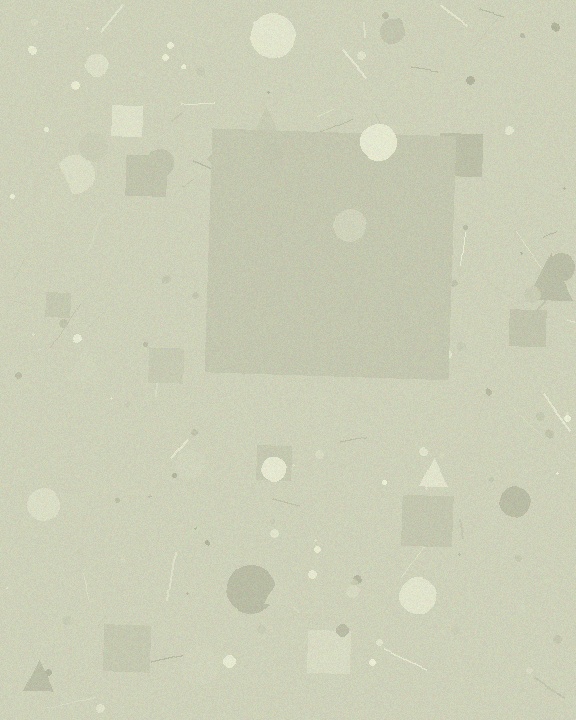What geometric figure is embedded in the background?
A square is embedded in the background.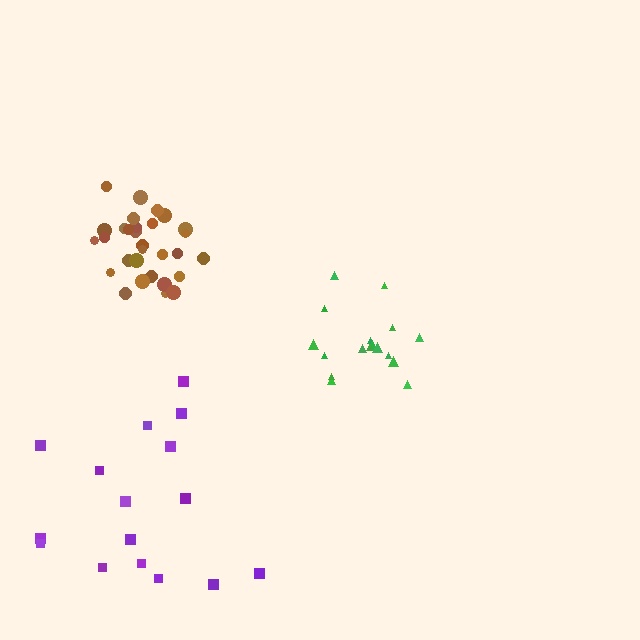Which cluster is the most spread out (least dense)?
Purple.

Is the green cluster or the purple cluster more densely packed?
Green.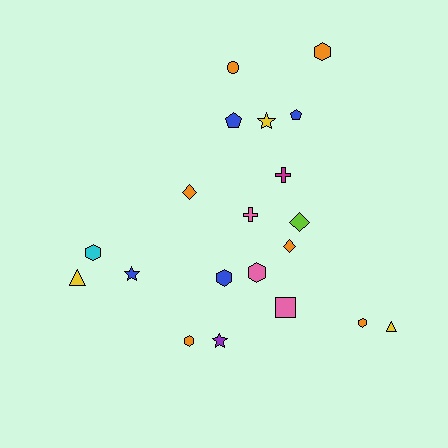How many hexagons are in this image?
There are 6 hexagons.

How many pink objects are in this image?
There are 3 pink objects.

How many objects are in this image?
There are 20 objects.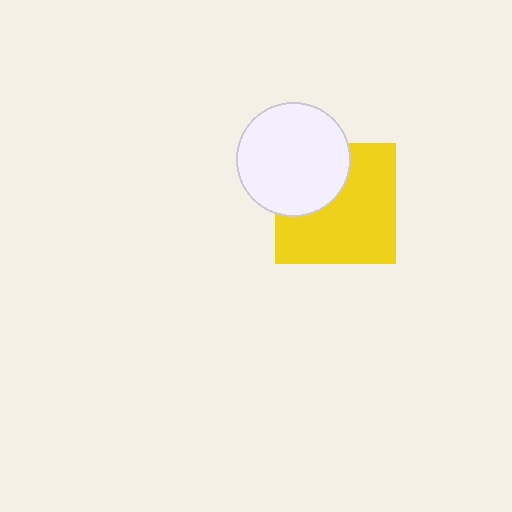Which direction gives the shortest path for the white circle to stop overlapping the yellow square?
Moving toward the upper-left gives the shortest separation.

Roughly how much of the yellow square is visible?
Most of it is visible (roughly 67%).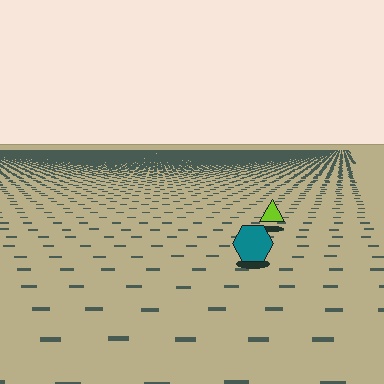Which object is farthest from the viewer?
The lime triangle is farthest from the viewer. It appears smaller and the ground texture around it is denser.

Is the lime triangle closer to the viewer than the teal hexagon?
No. The teal hexagon is closer — you can tell from the texture gradient: the ground texture is coarser near it.